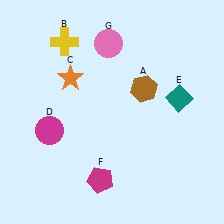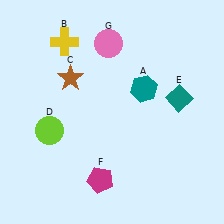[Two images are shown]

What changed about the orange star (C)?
In Image 1, C is orange. In Image 2, it changed to brown.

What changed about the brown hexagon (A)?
In Image 1, A is brown. In Image 2, it changed to teal.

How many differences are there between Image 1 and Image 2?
There are 3 differences between the two images.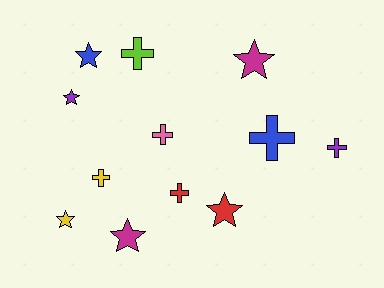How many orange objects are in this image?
There are no orange objects.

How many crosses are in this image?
There are 6 crosses.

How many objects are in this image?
There are 12 objects.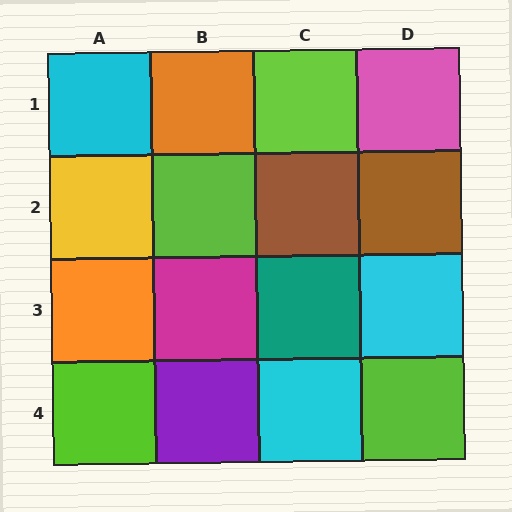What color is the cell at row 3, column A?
Orange.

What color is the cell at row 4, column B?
Purple.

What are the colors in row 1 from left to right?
Cyan, orange, lime, pink.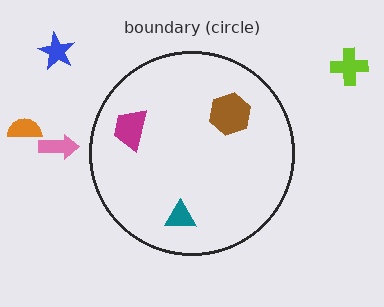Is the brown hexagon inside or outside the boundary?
Inside.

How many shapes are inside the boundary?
3 inside, 4 outside.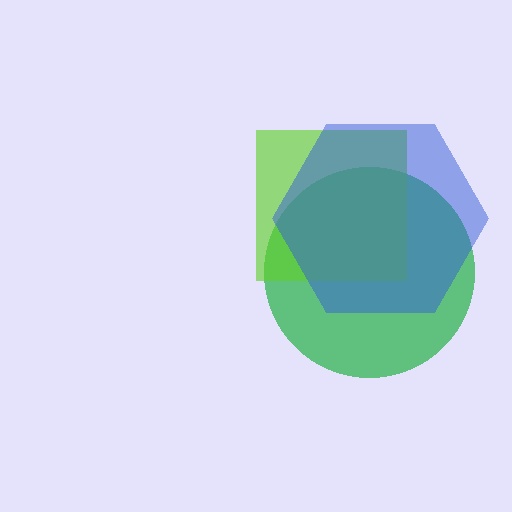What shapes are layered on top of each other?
The layered shapes are: a green circle, a lime square, a blue hexagon.